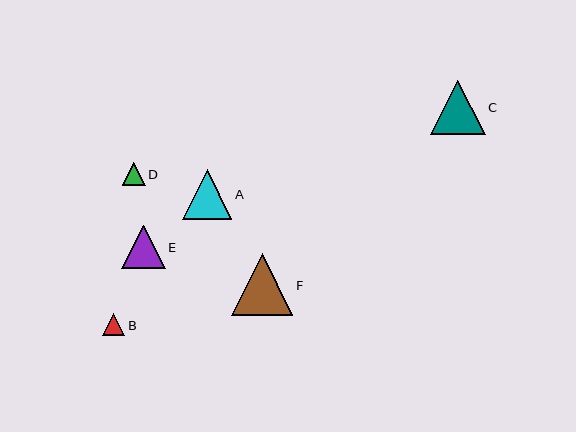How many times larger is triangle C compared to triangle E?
Triangle C is approximately 1.2 times the size of triangle E.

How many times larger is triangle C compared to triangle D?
Triangle C is approximately 2.4 times the size of triangle D.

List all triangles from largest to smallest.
From largest to smallest: F, C, A, E, D, B.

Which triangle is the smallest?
Triangle B is the smallest with a size of approximately 22 pixels.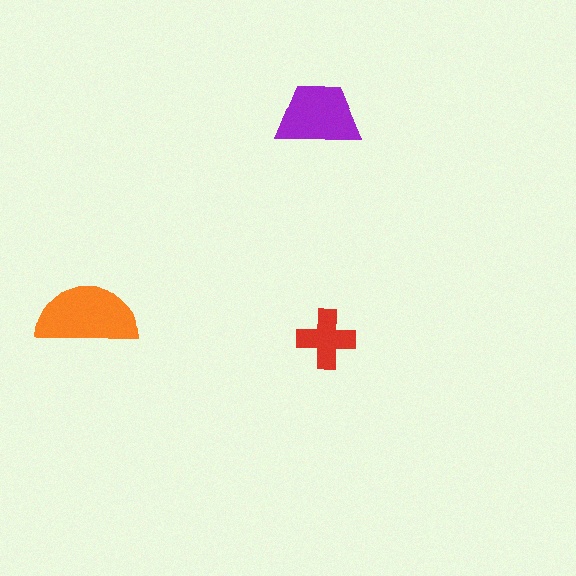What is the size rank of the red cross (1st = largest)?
3rd.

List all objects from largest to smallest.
The orange semicircle, the purple trapezoid, the red cross.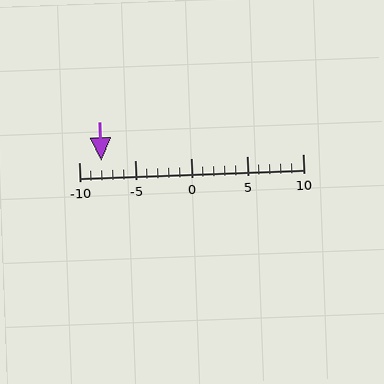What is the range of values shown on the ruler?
The ruler shows values from -10 to 10.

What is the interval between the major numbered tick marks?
The major tick marks are spaced 5 units apart.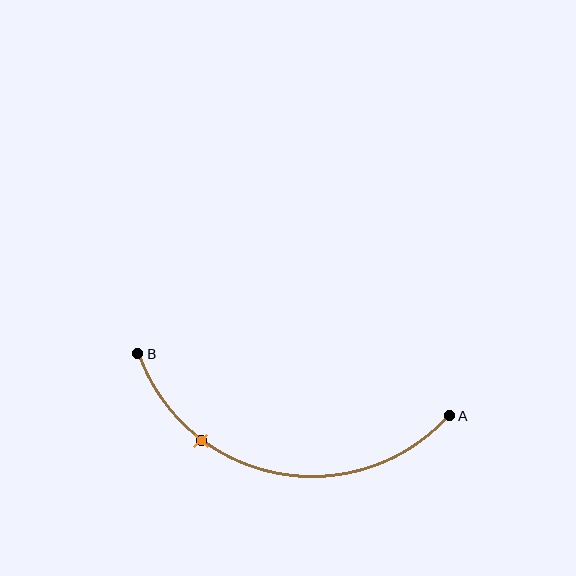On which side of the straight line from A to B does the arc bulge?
The arc bulges below the straight line connecting A and B.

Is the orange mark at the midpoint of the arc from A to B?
No. The orange mark lies on the arc but is closer to endpoint B. The arc midpoint would be at the point on the curve equidistant along the arc from both A and B.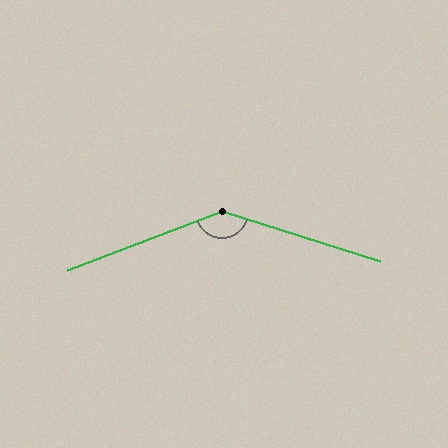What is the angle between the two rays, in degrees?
Approximately 142 degrees.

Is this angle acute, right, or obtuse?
It is obtuse.